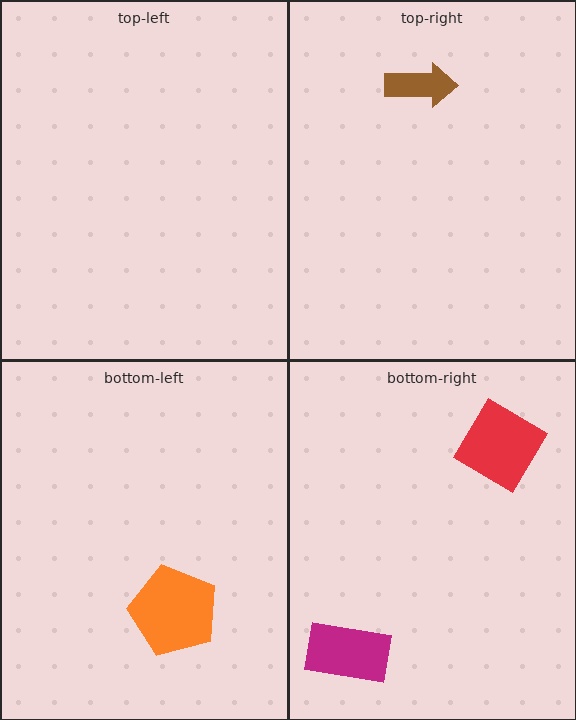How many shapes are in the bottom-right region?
2.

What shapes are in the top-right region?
The brown arrow.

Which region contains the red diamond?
The bottom-right region.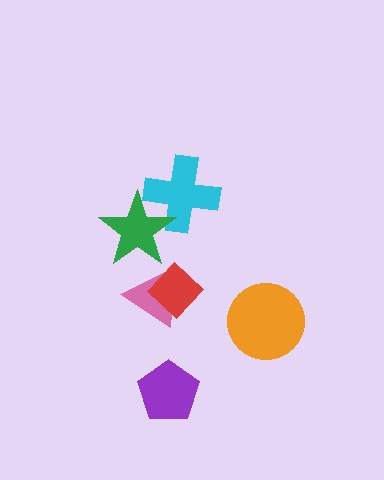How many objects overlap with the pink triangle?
2 objects overlap with the pink triangle.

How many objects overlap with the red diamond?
1 object overlaps with the red diamond.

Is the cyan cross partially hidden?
Yes, it is partially covered by another shape.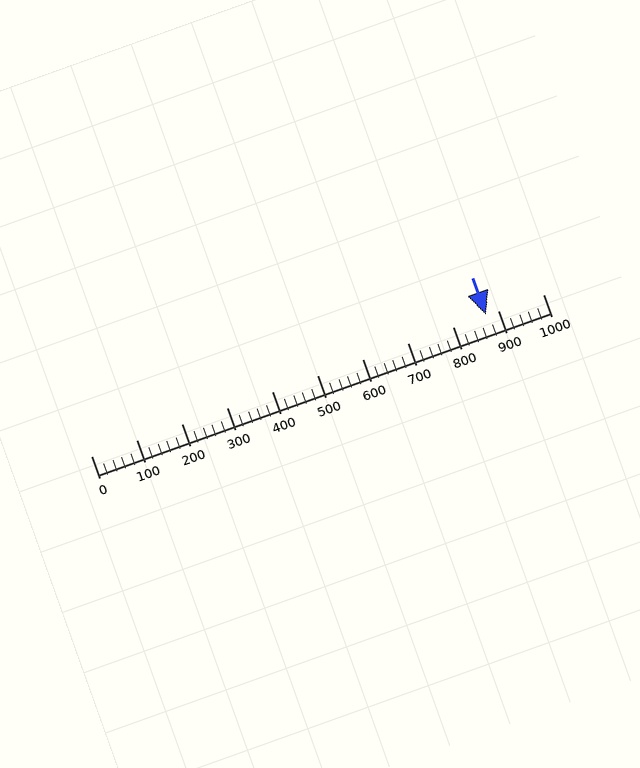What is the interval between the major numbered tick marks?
The major tick marks are spaced 100 units apart.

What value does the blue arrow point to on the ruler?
The blue arrow points to approximately 874.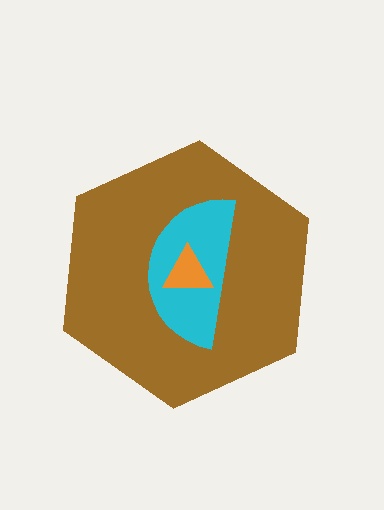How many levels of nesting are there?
3.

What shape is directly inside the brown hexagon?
The cyan semicircle.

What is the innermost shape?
The orange triangle.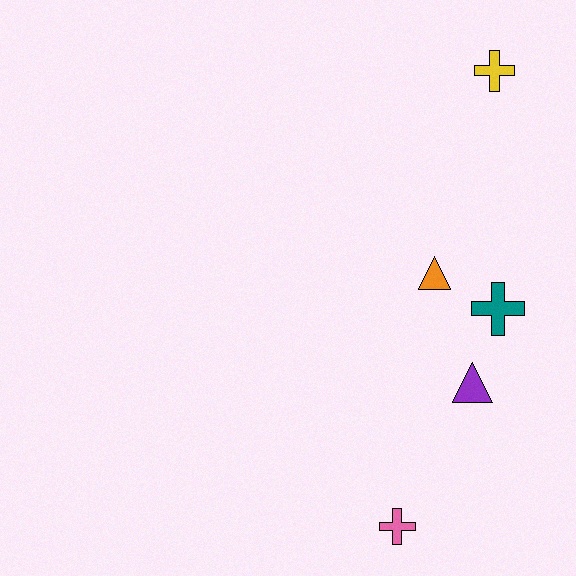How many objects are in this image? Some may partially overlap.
There are 5 objects.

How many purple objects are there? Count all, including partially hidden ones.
There is 1 purple object.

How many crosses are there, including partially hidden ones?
There are 3 crosses.